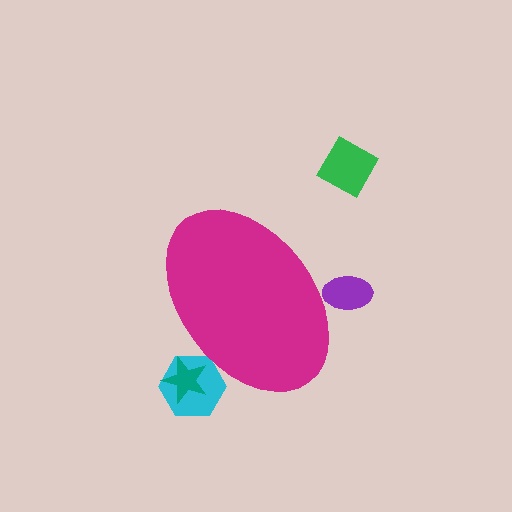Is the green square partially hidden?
No, the green square is fully visible.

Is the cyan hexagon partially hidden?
Yes, the cyan hexagon is partially hidden behind the magenta ellipse.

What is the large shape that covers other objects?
A magenta ellipse.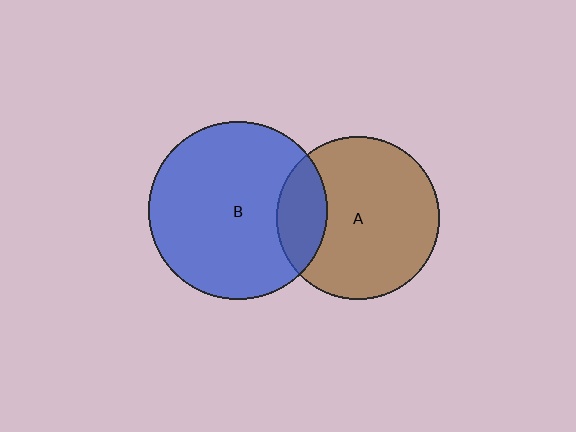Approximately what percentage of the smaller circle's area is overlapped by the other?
Approximately 20%.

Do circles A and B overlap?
Yes.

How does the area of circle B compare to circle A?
Approximately 1.2 times.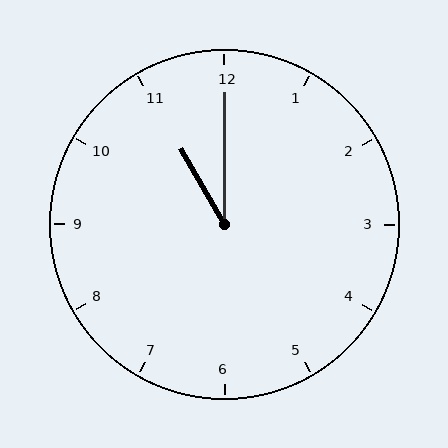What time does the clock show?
11:00.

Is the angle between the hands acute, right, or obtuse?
It is acute.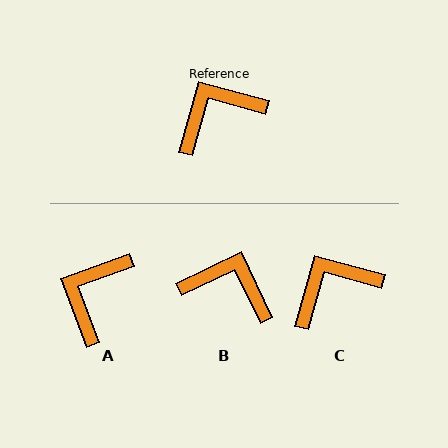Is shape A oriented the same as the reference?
No, it is off by about 35 degrees.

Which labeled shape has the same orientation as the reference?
C.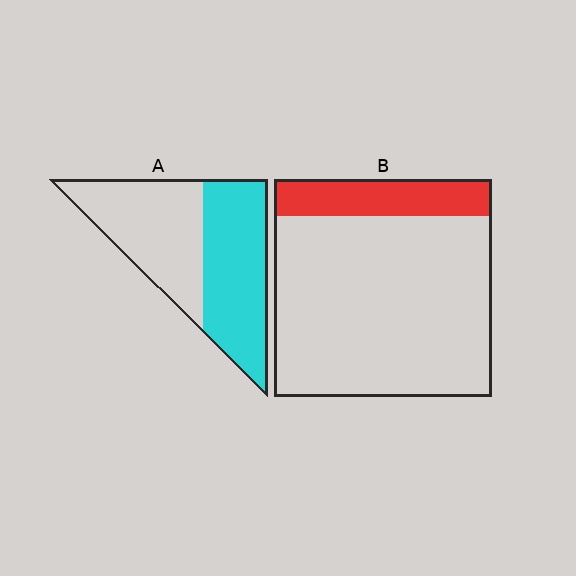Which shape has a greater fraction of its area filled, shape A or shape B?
Shape A.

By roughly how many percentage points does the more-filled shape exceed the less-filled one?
By roughly 35 percentage points (A over B).